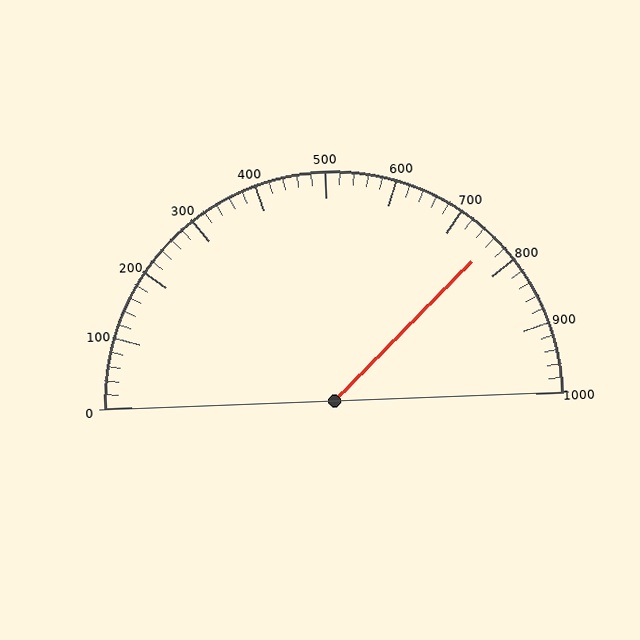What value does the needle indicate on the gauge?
The needle indicates approximately 760.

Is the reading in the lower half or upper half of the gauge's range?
The reading is in the upper half of the range (0 to 1000).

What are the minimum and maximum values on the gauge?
The gauge ranges from 0 to 1000.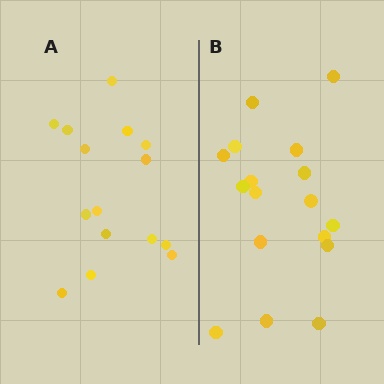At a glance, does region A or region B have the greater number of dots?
Region B (the right region) has more dots.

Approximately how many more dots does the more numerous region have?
Region B has just a few more — roughly 2 or 3 more dots than region A.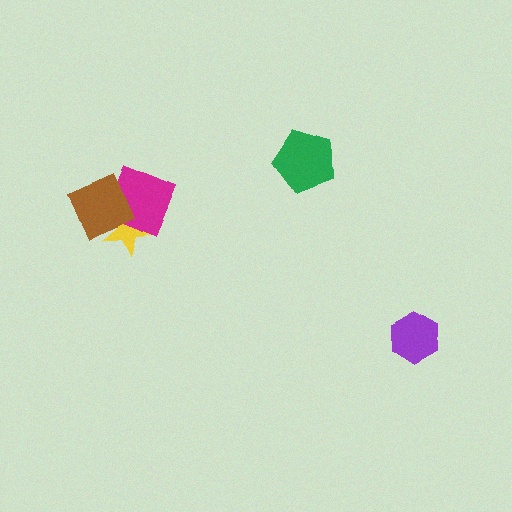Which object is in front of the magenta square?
The brown diamond is in front of the magenta square.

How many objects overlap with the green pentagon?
0 objects overlap with the green pentagon.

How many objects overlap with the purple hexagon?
0 objects overlap with the purple hexagon.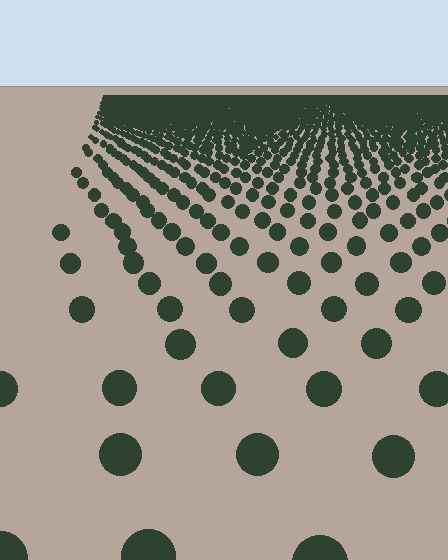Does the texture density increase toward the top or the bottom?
Density increases toward the top.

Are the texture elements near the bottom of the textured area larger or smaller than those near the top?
Larger. Near the bottom, elements are closer to the viewer and appear at a bigger on-screen size.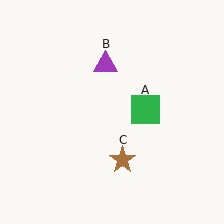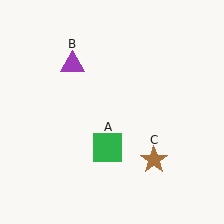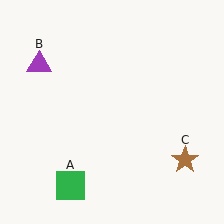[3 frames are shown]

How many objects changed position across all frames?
3 objects changed position: green square (object A), purple triangle (object B), brown star (object C).